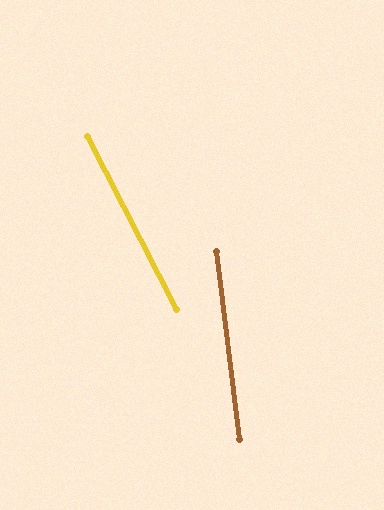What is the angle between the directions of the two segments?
Approximately 20 degrees.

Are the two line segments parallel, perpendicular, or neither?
Neither parallel nor perpendicular — they differ by about 20°.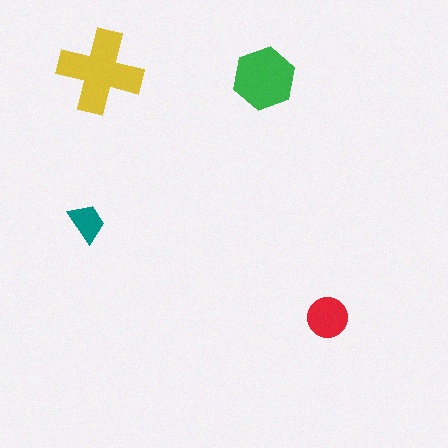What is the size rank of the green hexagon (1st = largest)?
2nd.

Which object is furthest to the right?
The red circle is rightmost.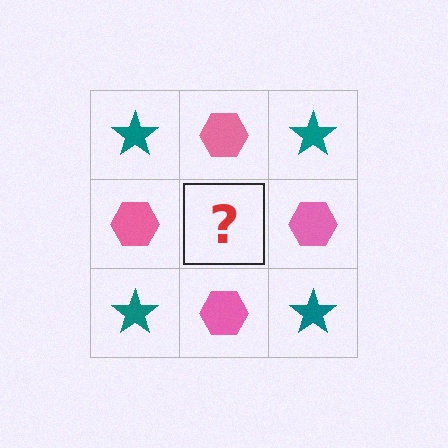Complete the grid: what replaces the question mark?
The question mark should be replaced with a teal star.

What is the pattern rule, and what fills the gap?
The rule is that it alternates teal star and pink hexagon in a checkerboard pattern. The gap should be filled with a teal star.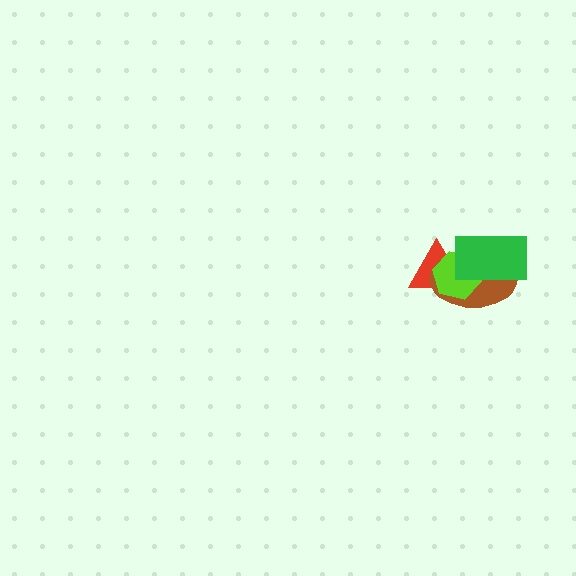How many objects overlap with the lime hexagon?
3 objects overlap with the lime hexagon.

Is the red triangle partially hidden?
Yes, it is partially covered by another shape.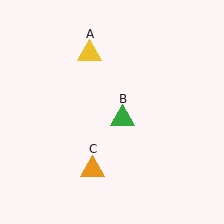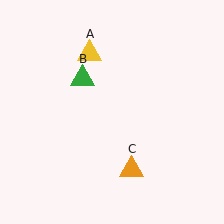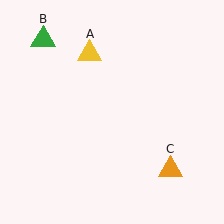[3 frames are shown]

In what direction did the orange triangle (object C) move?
The orange triangle (object C) moved right.